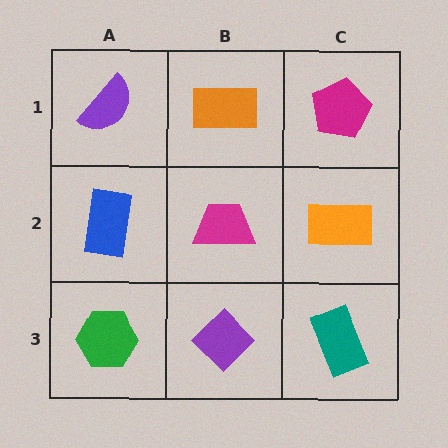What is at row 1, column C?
A magenta pentagon.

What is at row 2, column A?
A blue rectangle.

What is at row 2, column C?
An orange rectangle.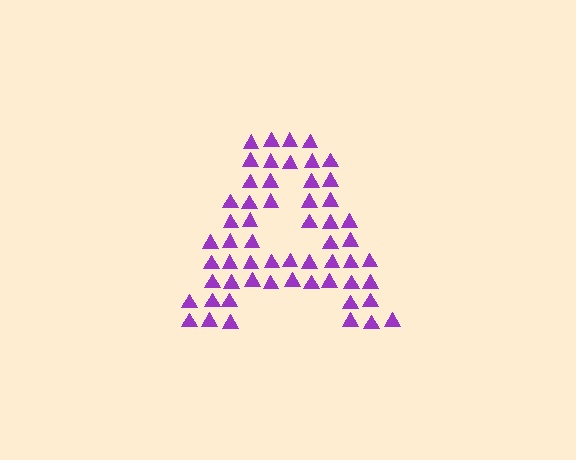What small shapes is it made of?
It is made of small triangles.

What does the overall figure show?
The overall figure shows the letter A.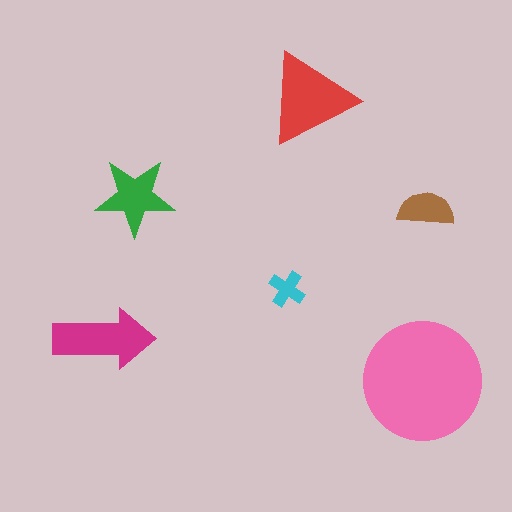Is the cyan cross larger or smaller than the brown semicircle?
Smaller.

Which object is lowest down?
The pink circle is bottommost.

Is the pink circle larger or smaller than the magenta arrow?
Larger.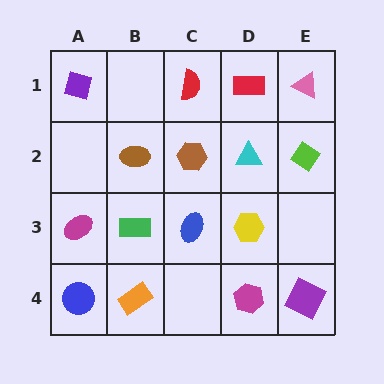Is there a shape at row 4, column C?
No, that cell is empty.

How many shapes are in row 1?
4 shapes.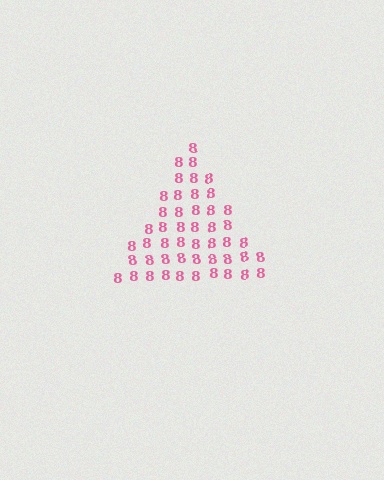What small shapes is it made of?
It is made of small digit 8's.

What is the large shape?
The large shape is a triangle.